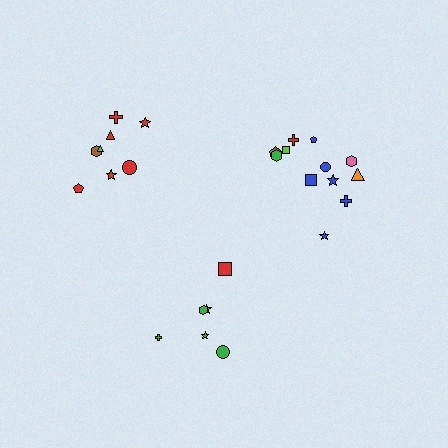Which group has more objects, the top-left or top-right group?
The top-right group.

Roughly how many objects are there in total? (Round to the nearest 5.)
Roughly 25 objects in total.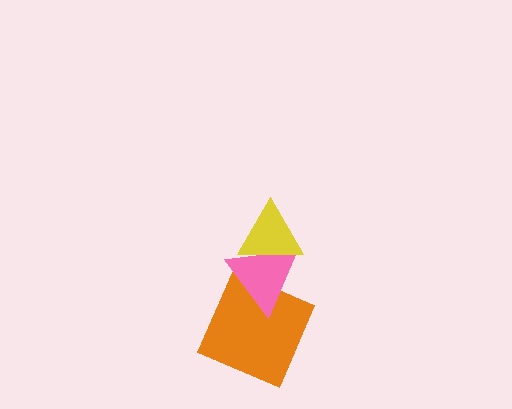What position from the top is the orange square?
The orange square is 3rd from the top.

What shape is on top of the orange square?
The pink triangle is on top of the orange square.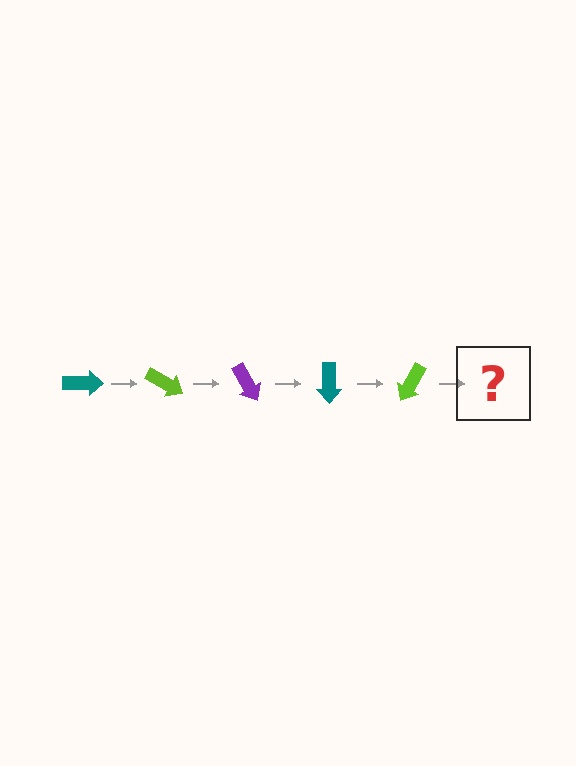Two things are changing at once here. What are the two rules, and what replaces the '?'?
The two rules are that it rotates 30 degrees each step and the color cycles through teal, lime, and purple. The '?' should be a purple arrow, rotated 150 degrees from the start.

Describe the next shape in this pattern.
It should be a purple arrow, rotated 150 degrees from the start.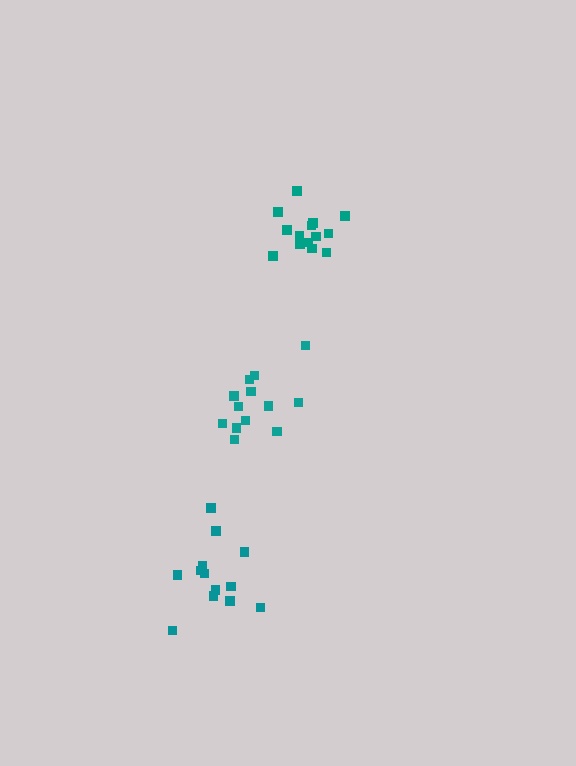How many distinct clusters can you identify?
There are 3 distinct clusters.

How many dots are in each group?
Group 1: 14 dots, Group 2: 13 dots, Group 3: 13 dots (40 total).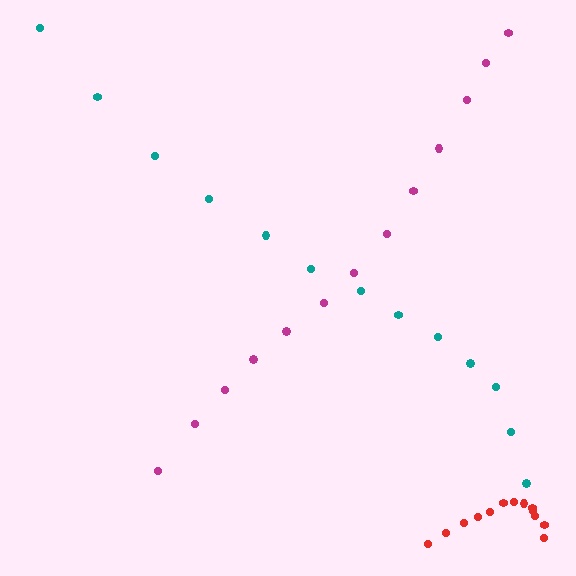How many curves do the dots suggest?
There are 3 distinct paths.